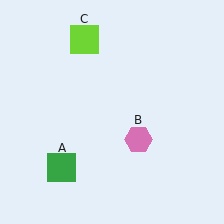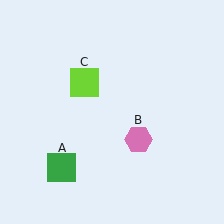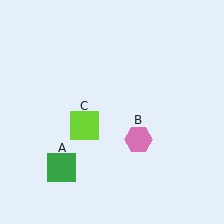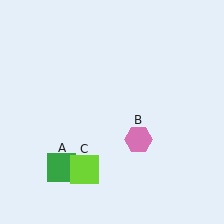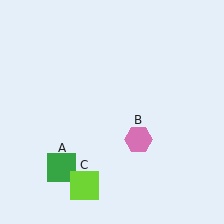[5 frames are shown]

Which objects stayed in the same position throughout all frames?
Green square (object A) and pink hexagon (object B) remained stationary.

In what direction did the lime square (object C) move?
The lime square (object C) moved down.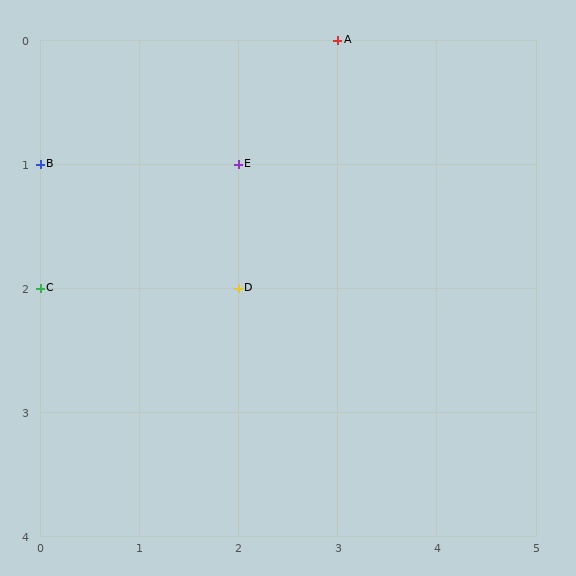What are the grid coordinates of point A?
Point A is at grid coordinates (3, 0).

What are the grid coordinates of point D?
Point D is at grid coordinates (2, 2).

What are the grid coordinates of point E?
Point E is at grid coordinates (2, 1).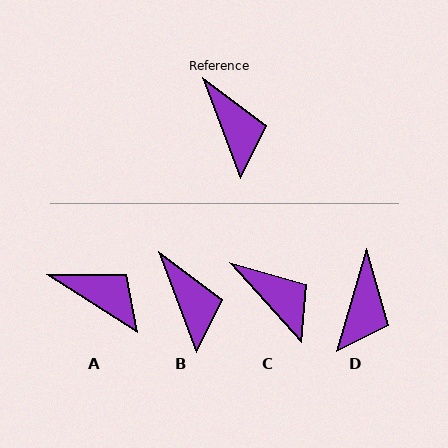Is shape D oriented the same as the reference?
No, it is off by about 37 degrees.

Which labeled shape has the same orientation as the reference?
B.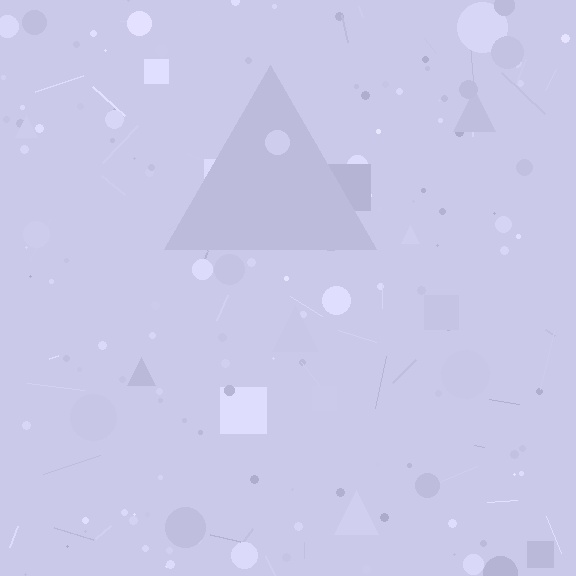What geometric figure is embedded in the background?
A triangle is embedded in the background.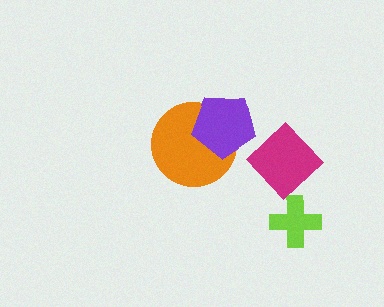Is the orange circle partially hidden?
Yes, it is partially covered by another shape.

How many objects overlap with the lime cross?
0 objects overlap with the lime cross.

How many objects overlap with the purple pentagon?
1 object overlaps with the purple pentagon.